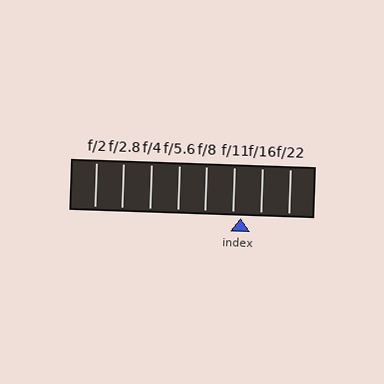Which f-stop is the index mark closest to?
The index mark is closest to f/11.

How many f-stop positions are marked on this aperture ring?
There are 8 f-stop positions marked.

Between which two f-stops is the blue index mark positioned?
The index mark is between f/11 and f/16.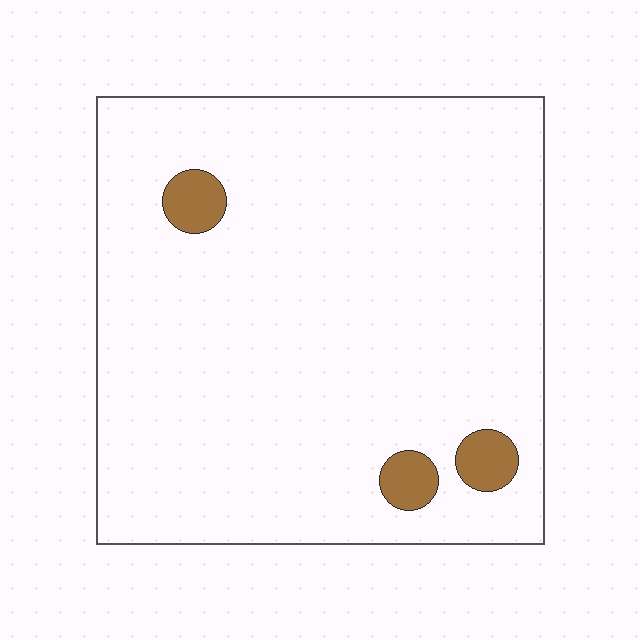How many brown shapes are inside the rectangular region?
3.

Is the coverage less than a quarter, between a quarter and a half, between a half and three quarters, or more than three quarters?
Less than a quarter.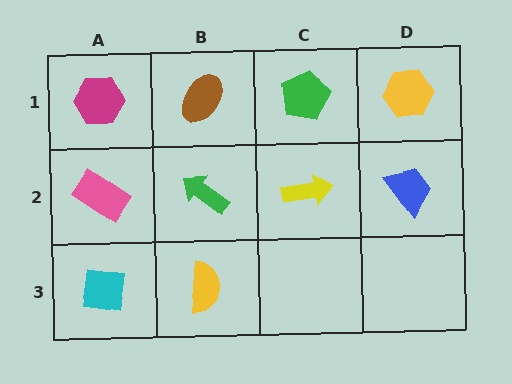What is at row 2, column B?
A green arrow.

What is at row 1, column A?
A magenta hexagon.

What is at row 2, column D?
A blue trapezoid.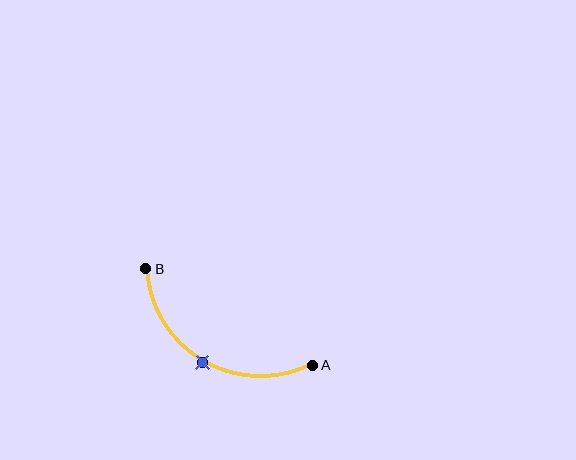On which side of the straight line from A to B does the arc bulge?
The arc bulges below the straight line connecting A and B.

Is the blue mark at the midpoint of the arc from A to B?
Yes. The blue mark lies on the arc at equal arc-length from both A and B — it is the arc midpoint.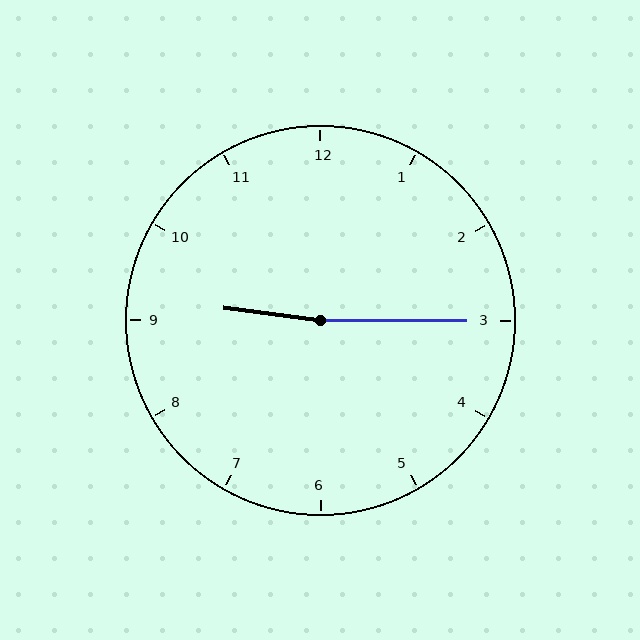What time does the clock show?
9:15.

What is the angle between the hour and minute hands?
Approximately 172 degrees.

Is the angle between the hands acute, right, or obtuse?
It is obtuse.